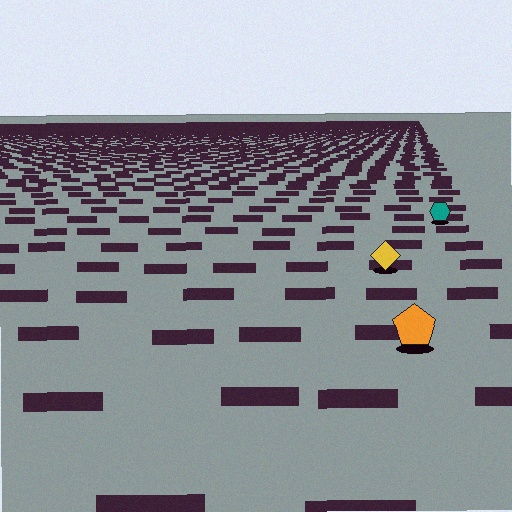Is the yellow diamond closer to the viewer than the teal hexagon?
Yes. The yellow diamond is closer — you can tell from the texture gradient: the ground texture is coarser near it.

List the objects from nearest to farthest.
From nearest to farthest: the orange pentagon, the yellow diamond, the teal hexagon.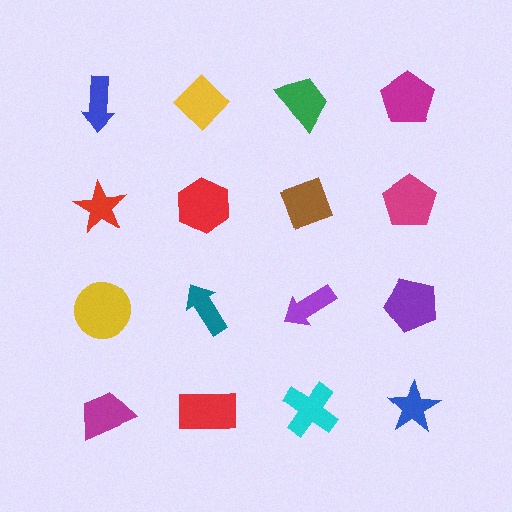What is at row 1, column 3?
A green trapezoid.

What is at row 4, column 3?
A cyan cross.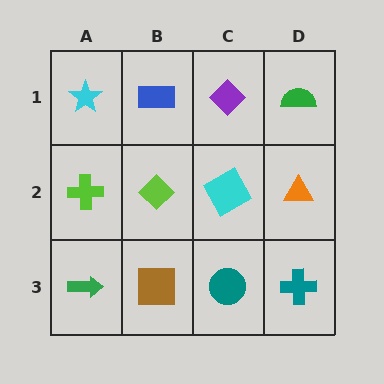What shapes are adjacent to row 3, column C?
A cyan square (row 2, column C), a brown square (row 3, column B), a teal cross (row 3, column D).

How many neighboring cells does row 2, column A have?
3.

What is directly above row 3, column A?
A lime cross.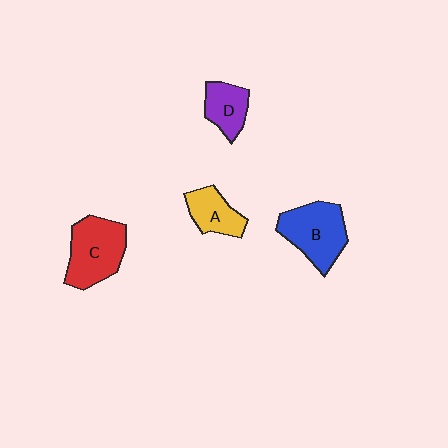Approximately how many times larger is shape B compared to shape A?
Approximately 1.6 times.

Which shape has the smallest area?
Shape D (purple).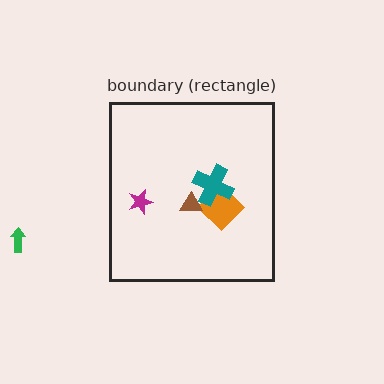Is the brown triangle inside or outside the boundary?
Inside.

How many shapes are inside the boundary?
4 inside, 1 outside.